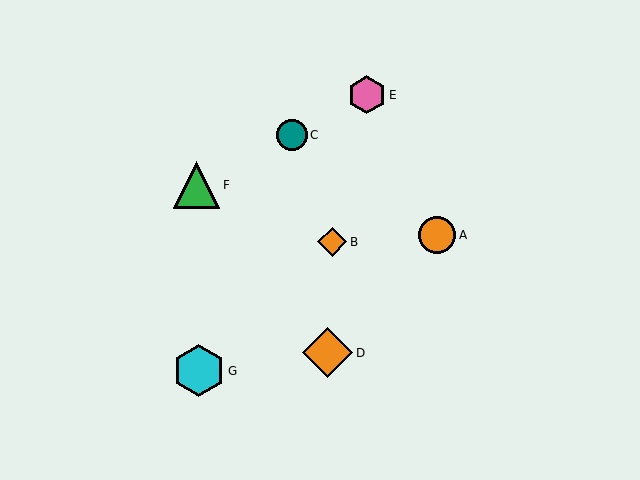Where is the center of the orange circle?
The center of the orange circle is at (437, 235).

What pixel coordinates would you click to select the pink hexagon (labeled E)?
Click at (367, 95) to select the pink hexagon E.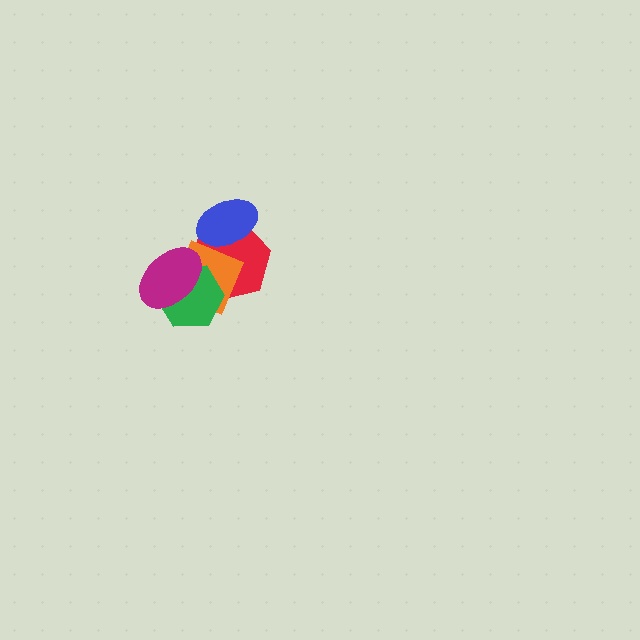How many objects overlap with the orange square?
3 objects overlap with the orange square.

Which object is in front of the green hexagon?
The magenta ellipse is in front of the green hexagon.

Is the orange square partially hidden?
Yes, it is partially covered by another shape.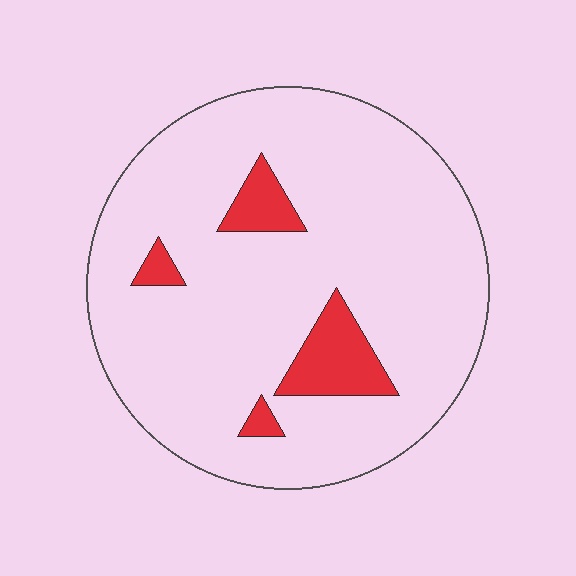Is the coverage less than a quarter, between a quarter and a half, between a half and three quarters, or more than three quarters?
Less than a quarter.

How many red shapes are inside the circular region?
4.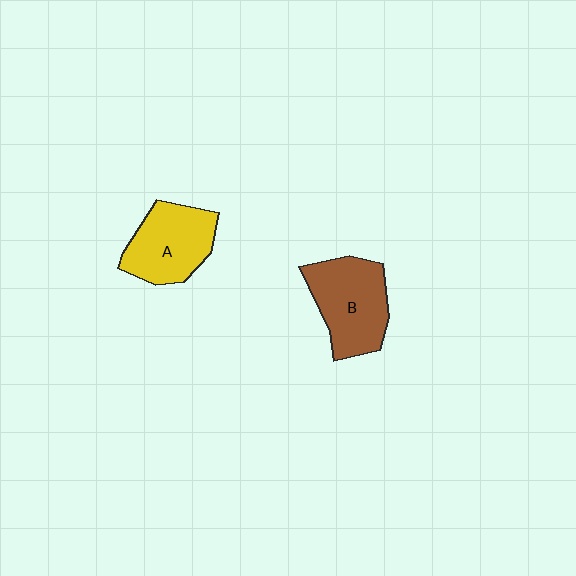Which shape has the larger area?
Shape B (brown).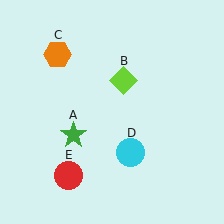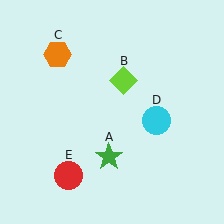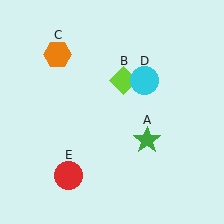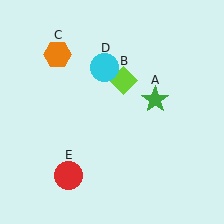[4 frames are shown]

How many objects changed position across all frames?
2 objects changed position: green star (object A), cyan circle (object D).